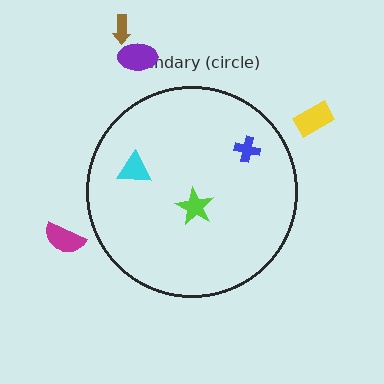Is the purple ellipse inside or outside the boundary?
Outside.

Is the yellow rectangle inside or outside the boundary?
Outside.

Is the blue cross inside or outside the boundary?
Inside.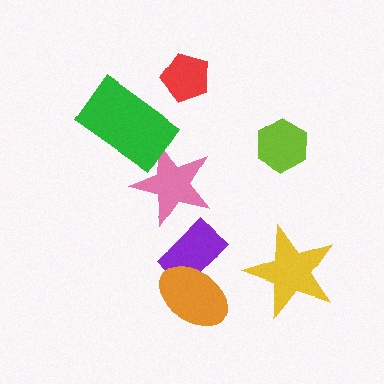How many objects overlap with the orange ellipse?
1 object overlaps with the orange ellipse.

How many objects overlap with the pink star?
1 object overlaps with the pink star.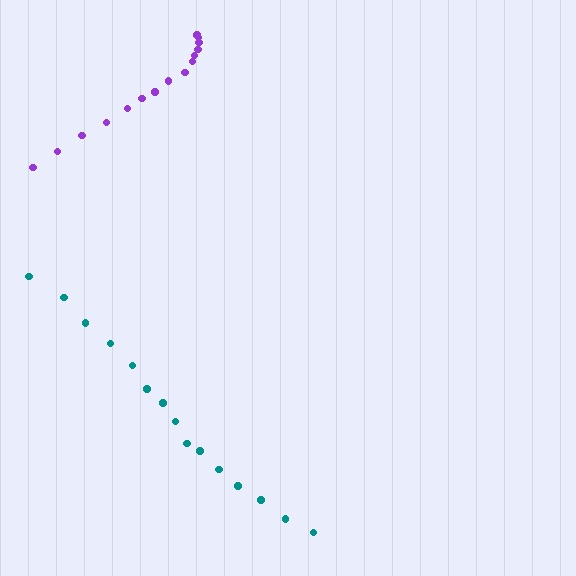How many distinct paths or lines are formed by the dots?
There are 2 distinct paths.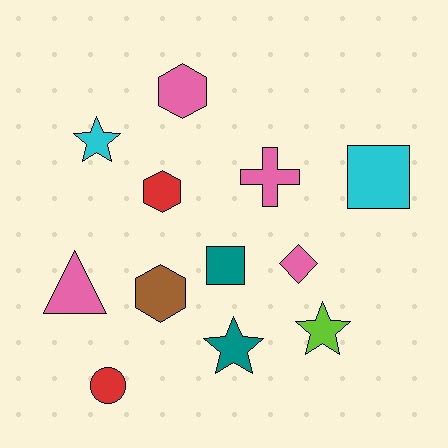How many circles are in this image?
There is 1 circle.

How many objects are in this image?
There are 12 objects.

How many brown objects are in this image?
There is 1 brown object.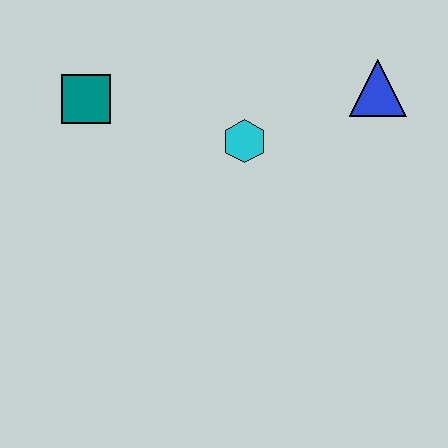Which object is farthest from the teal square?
The blue triangle is farthest from the teal square.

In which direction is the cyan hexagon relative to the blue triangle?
The cyan hexagon is to the left of the blue triangle.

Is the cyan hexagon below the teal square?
Yes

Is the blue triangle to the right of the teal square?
Yes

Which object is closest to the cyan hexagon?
The blue triangle is closest to the cyan hexagon.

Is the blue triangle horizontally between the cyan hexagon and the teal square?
No